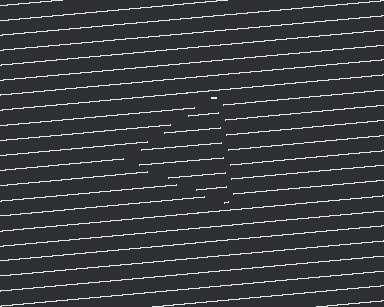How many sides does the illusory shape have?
3 sides — the line-ends trace a triangle.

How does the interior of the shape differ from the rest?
The interior of the shape contains the same grating, shifted by half a period — the contour is defined by the phase discontinuity where line-ends from the inner and outer gratings abut.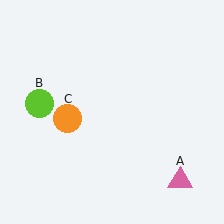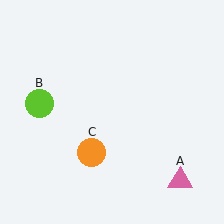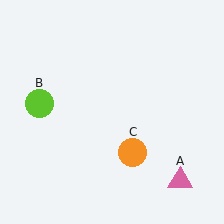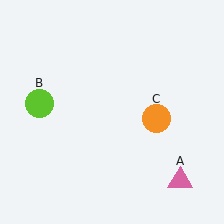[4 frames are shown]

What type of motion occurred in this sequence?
The orange circle (object C) rotated counterclockwise around the center of the scene.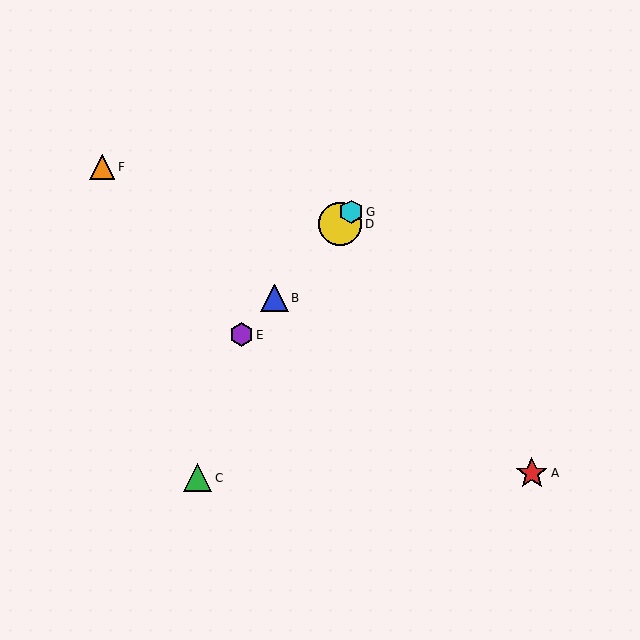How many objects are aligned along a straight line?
4 objects (B, D, E, G) are aligned along a straight line.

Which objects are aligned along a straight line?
Objects B, D, E, G are aligned along a straight line.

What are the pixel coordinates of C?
Object C is at (198, 478).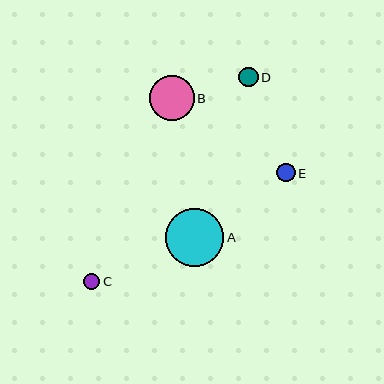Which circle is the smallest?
Circle C is the smallest with a size of approximately 16 pixels.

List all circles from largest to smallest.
From largest to smallest: A, B, D, E, C.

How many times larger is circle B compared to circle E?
Circle B is approximately 2.4 times the size of circle E.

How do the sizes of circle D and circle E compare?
Circle D and circle E are approximately the same size.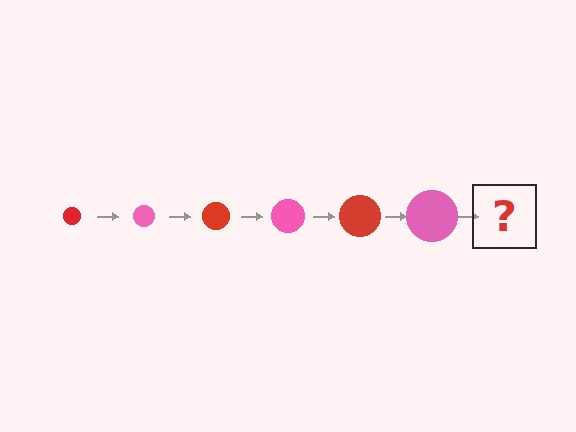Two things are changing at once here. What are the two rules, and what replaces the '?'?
The two rules are that the circle grows larger each step and the color cycles through red and pink. The '?' should be a red circle, larger than the previous one.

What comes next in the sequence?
The next element should be a red circle, larger than the previous one.